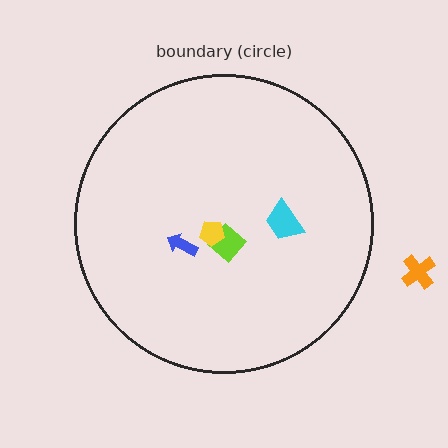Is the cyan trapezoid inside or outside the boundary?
Inside.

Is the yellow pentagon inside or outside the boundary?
Inside.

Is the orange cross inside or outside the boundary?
Outside.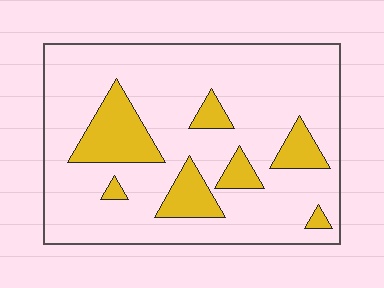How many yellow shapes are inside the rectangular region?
7.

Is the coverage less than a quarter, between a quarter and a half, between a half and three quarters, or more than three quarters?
Less than a quarter.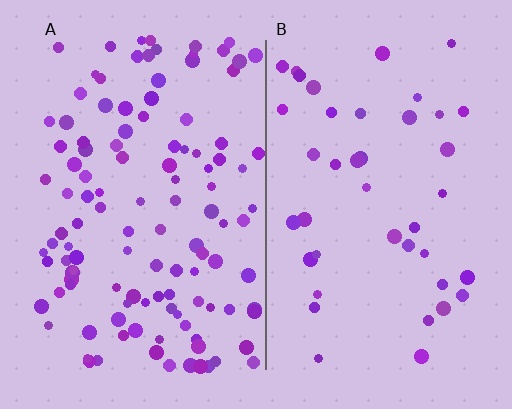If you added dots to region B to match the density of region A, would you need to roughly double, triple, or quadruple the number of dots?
Approximately triple.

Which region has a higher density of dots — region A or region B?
A (the left).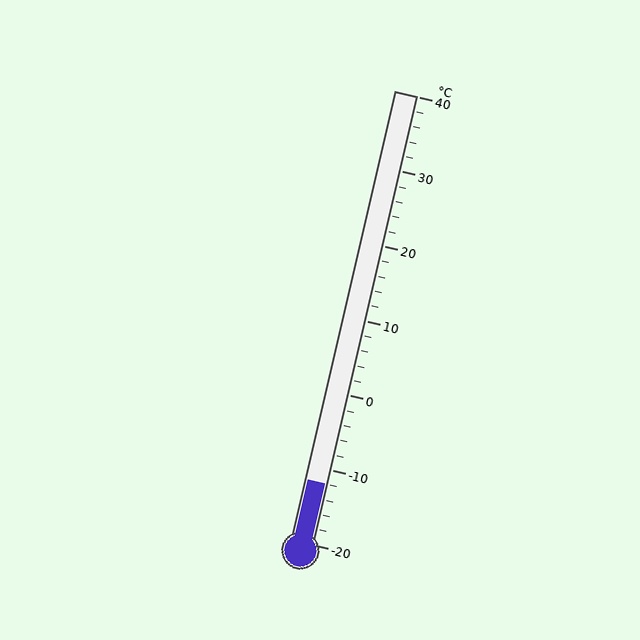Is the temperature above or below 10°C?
The temperature is below 10°C.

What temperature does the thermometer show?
The thermometer shows approximately -12°C.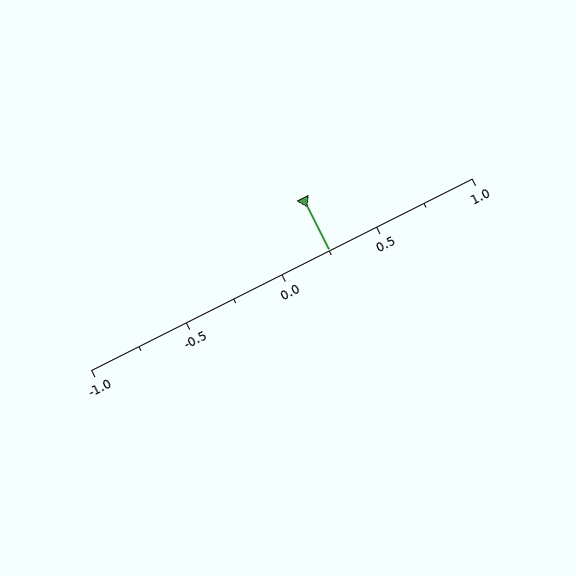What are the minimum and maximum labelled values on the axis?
The axis runs from -1.0 to 1.0.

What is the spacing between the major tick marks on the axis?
The major ticks are spaced 0.5 apart.